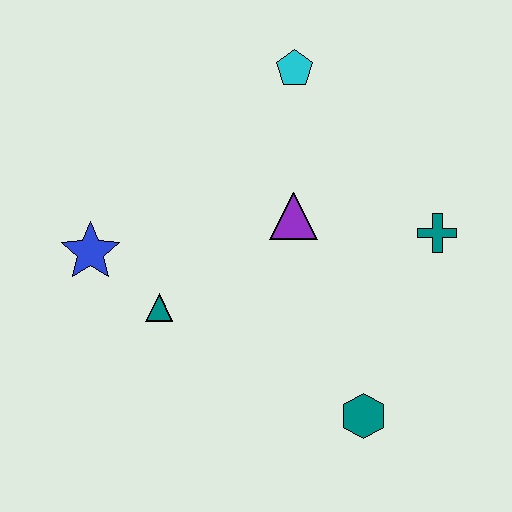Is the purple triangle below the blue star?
No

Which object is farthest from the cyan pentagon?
The teal hexagon is farthest from the cyan pentagon.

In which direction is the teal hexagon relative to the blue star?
The teal hexagon is to the right of the blue star.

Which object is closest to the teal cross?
The purple triangle is closest to the teal cross.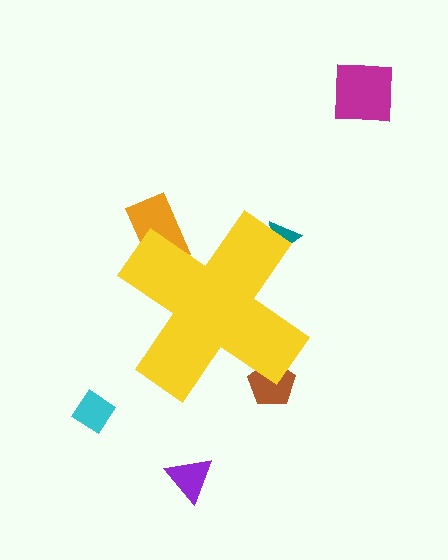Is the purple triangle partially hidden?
No, the purple triangle is fully visible.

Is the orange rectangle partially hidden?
Yes, the orange rectangle is partially hidden behind the yellow cross.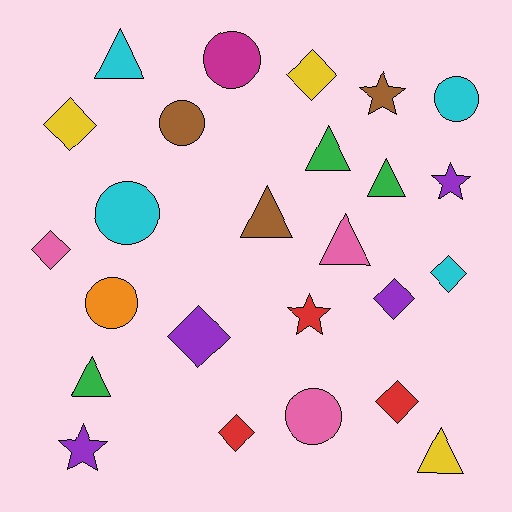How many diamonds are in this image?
There are 8 diamonds.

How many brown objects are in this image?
There are 3 brown objects.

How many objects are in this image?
There are 25 objects.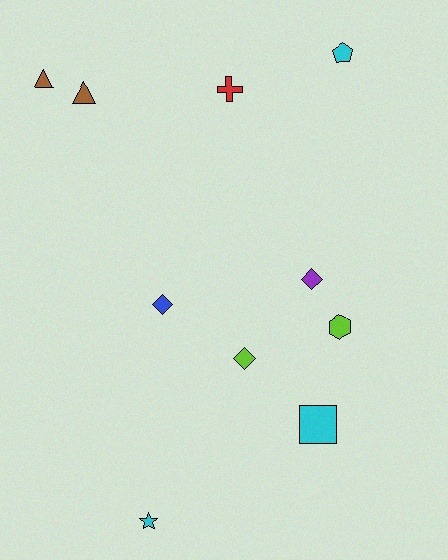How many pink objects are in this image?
There are no pink objects.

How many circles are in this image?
There are no circles.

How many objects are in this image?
There are 10 objects.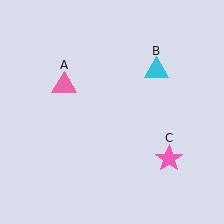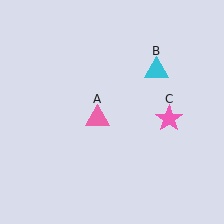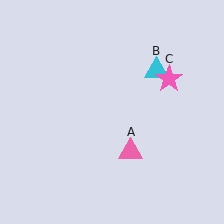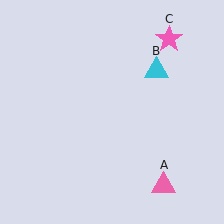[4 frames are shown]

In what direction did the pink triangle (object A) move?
The pink triangle (object A) moved down and to the right.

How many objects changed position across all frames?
2 objects changed position: pink triangle (object A), pink star (object C).